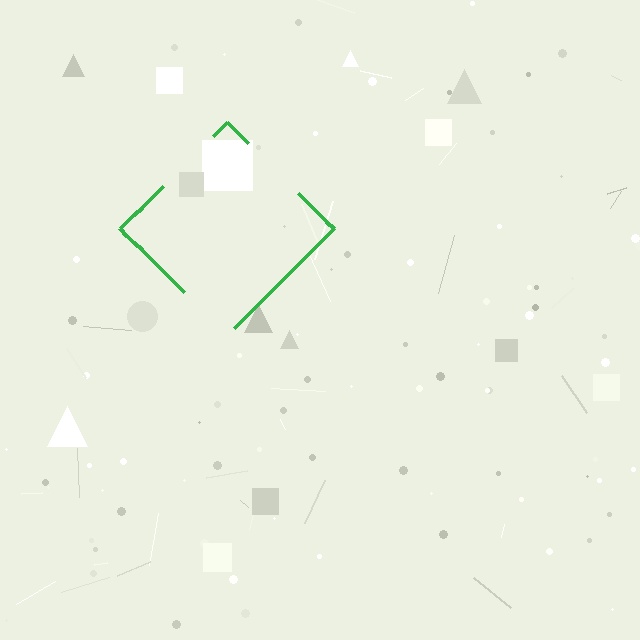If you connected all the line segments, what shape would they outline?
They would outline a diamond.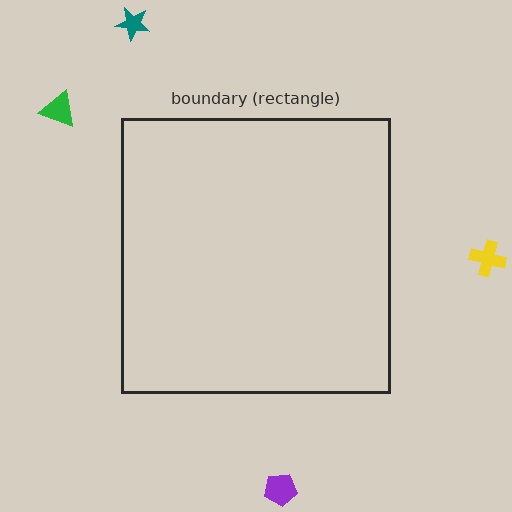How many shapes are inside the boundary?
0 inside, 4 outside.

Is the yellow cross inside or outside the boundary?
Outside.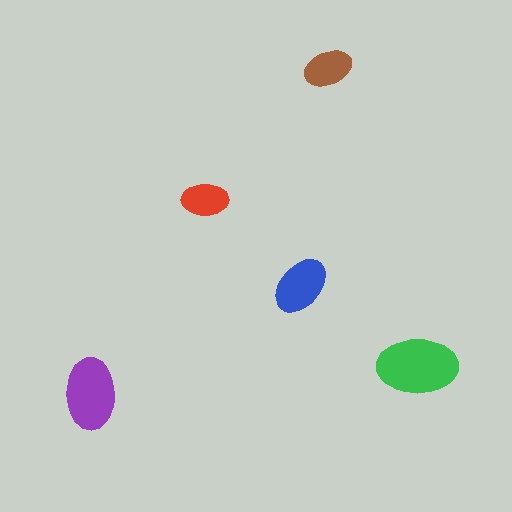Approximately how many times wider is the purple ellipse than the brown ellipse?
About 1.5 times wider.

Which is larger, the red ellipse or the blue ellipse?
The blue one.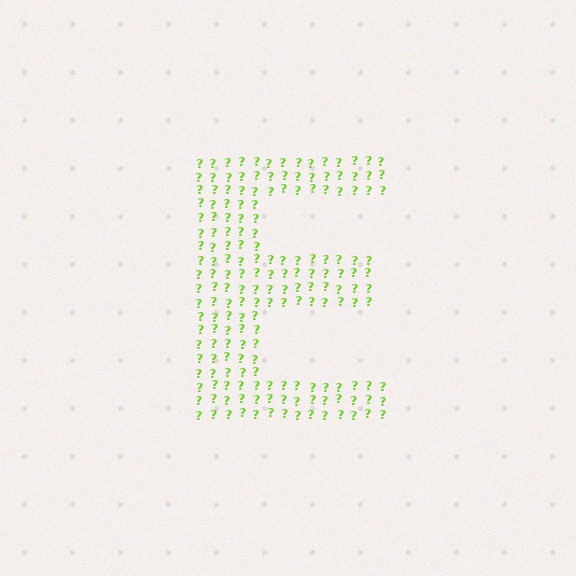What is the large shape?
The large shape is the letter E.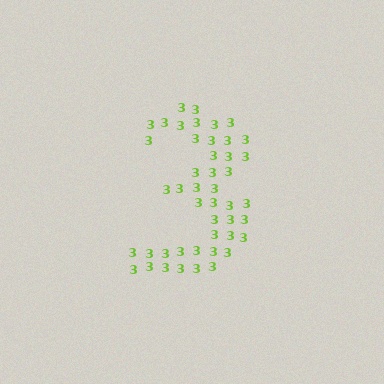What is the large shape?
The large shape is the digit 3.